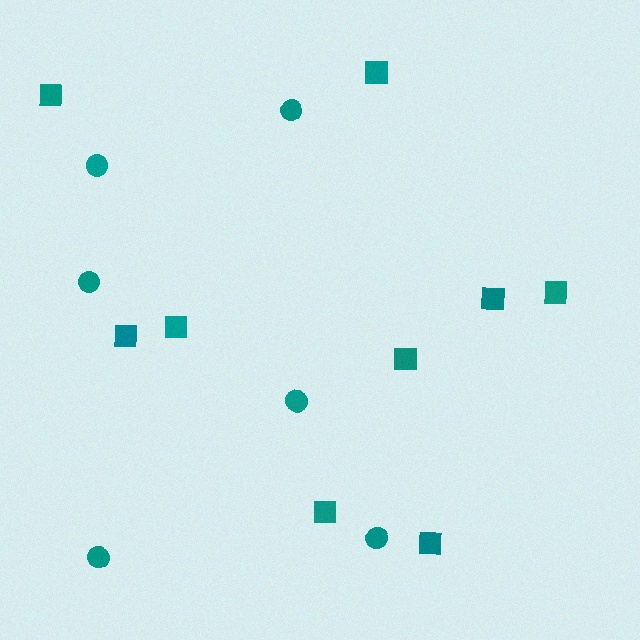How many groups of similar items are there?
There are 2 groups: one group of circles (6) and one group of squares (9).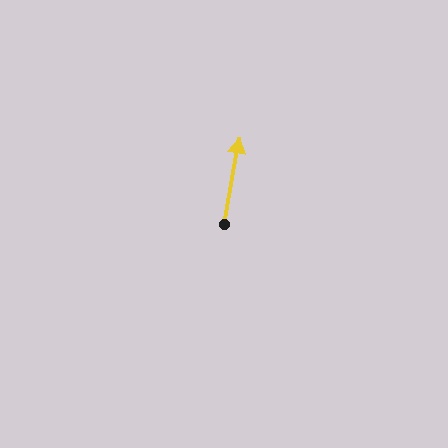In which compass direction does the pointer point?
North.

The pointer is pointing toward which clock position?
Roughly 12 o'clock.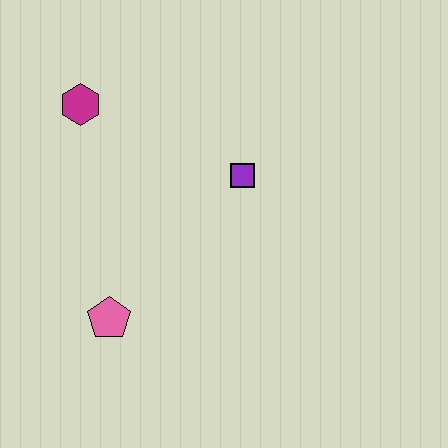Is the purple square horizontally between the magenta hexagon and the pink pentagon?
No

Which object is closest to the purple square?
The magenta hexagon is closest to the purple square.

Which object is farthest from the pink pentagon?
The magenta hexagon is farthest from the pink pentagon.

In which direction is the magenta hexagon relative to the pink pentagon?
The magenta hexagon is above the pink pentagon.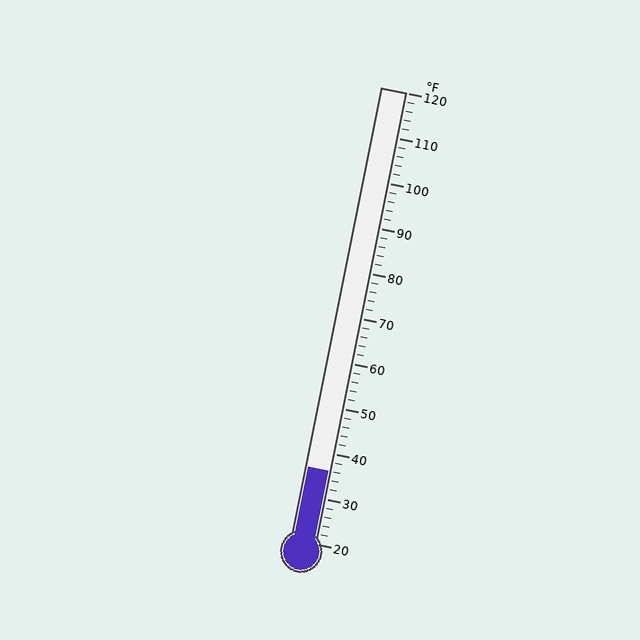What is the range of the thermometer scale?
The thermometer scale ranges from 20°F to 120°F.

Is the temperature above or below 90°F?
The temperature is below 90°F.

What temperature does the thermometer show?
The thermometer shows approximately 36°F.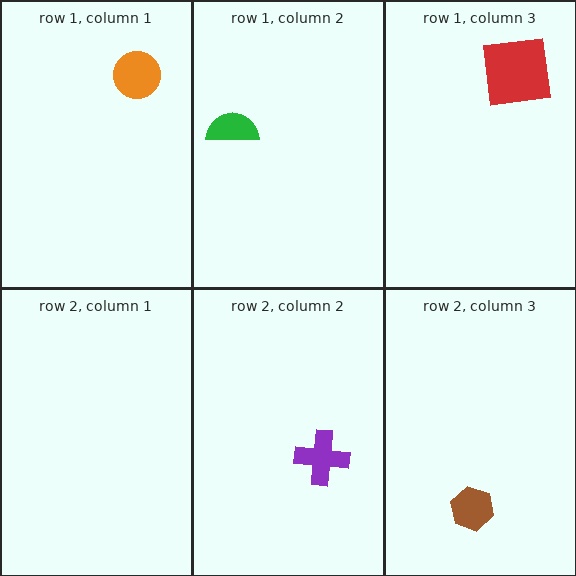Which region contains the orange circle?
The row 1, column 1 region.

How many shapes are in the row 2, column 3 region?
1.